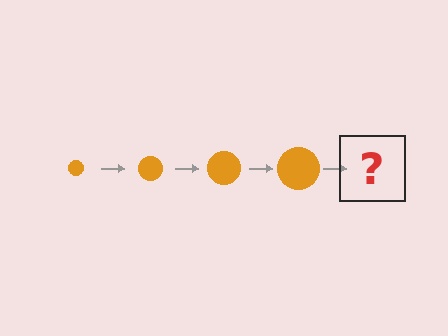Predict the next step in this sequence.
The next step is an orange circle, larger than the previous one.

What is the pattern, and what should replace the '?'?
The pattern is that the circle gets progressively larger each step. The '?' should be an orange circle, larger than the previous one.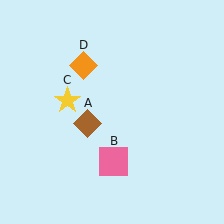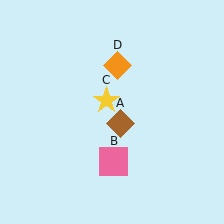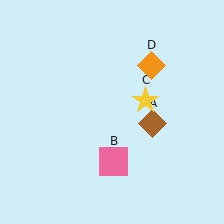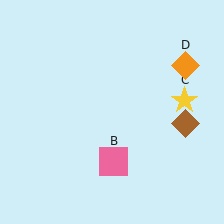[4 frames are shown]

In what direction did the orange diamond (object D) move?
The orange diamond (object D) moved right.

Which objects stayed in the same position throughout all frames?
Pink square (object B) remained stationary.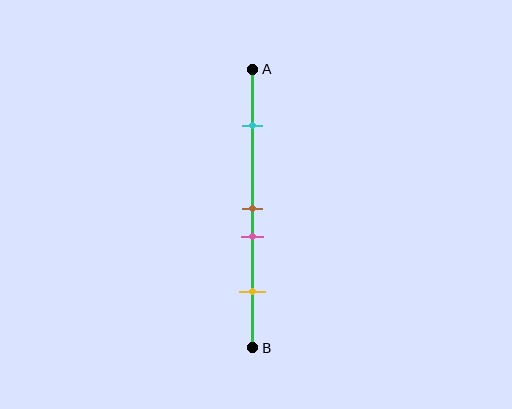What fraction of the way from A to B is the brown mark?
The brown mark is approximately 50% (0.5) of the way from A to B.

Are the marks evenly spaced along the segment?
No, the marks are not evenly spaced.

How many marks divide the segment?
There are 4 marks dividing the segment.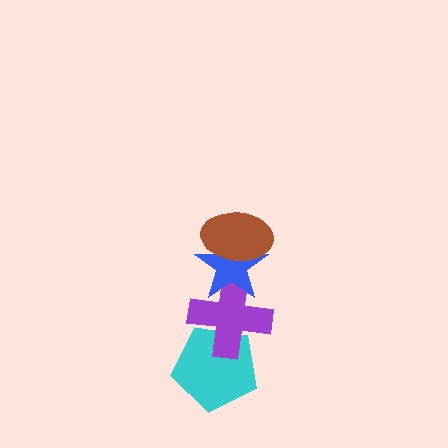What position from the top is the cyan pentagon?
The cyan pentagon is 4th from the top.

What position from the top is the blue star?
The blue star is 2nd from the top.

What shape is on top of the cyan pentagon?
The purple cross is on top of the cyan pentagon.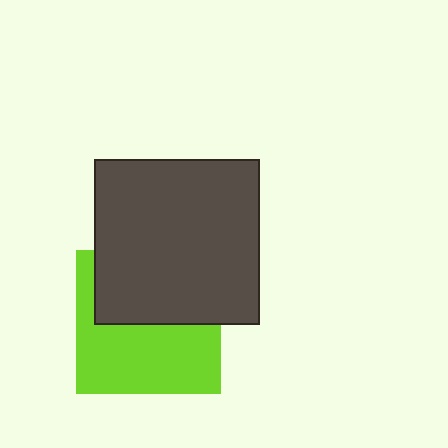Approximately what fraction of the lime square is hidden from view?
Roughly 46% of the lime square is hidden behind the dark gray square.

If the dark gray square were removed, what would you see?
You would see the complete lime square.